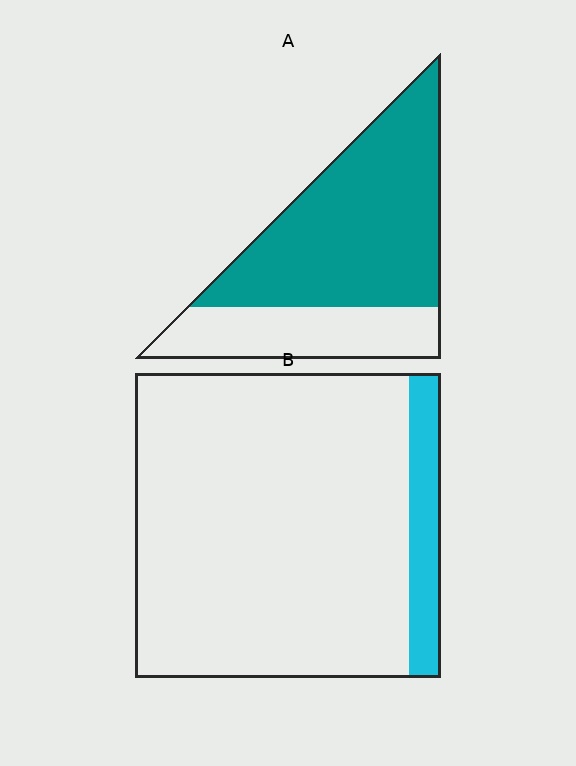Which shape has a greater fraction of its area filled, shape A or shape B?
Shape A.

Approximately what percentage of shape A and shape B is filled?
A is approximately 70% and B is approximately 10%.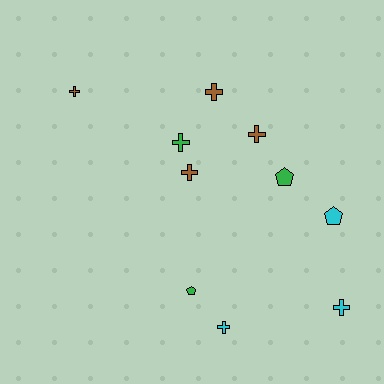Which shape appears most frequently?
Cross, with 7 objects.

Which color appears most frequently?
Brown, with 4 objects.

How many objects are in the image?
There are 10 objects.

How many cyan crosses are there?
There are 2 cyan crosses.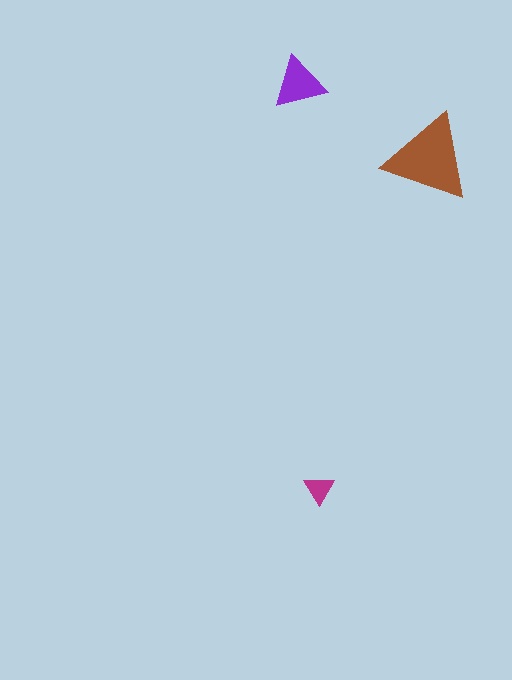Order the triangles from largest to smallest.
the brown one, the purple one, the magenta one.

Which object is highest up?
The purple triangle is topmost.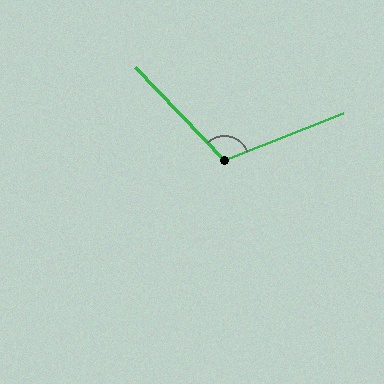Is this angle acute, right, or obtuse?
It is obtuse.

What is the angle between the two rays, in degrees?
Approximately 112 degrees.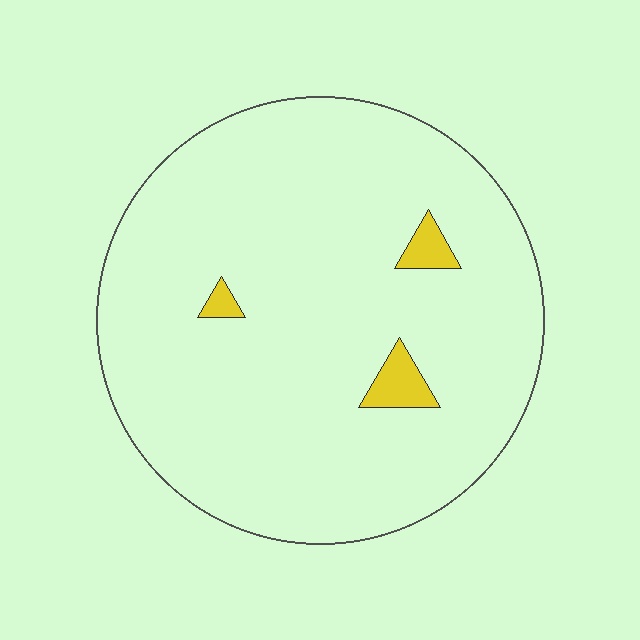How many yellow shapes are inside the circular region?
3.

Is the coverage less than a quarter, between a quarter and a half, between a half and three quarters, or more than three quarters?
Less than a quarter.